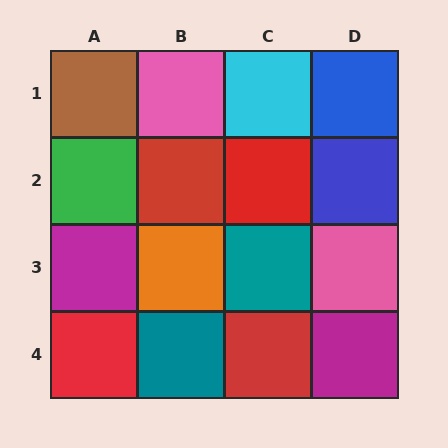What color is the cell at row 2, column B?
Red.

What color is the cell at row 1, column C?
Cyan.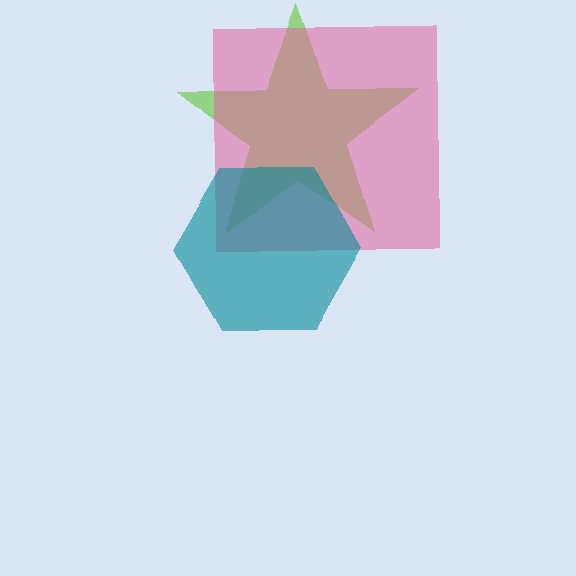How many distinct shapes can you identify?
There are 3 distinct shapes: a lime star, a pink square, a teal hexagon.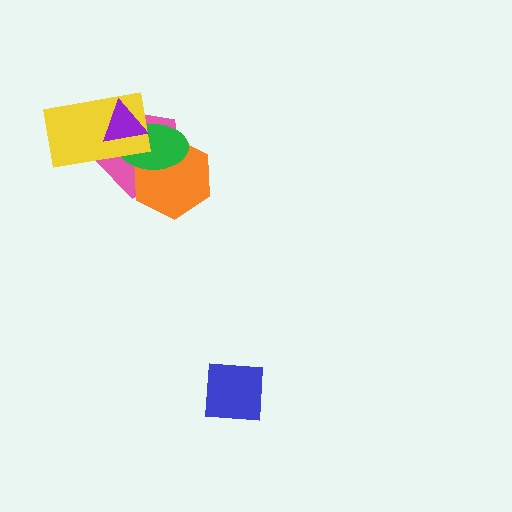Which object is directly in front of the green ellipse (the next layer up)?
The yellow rectangle is directly in front of the green ellipse.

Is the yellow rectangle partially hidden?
Yes, it is partially covered by another shape.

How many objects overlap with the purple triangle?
3 objects overlap with the purple triangle.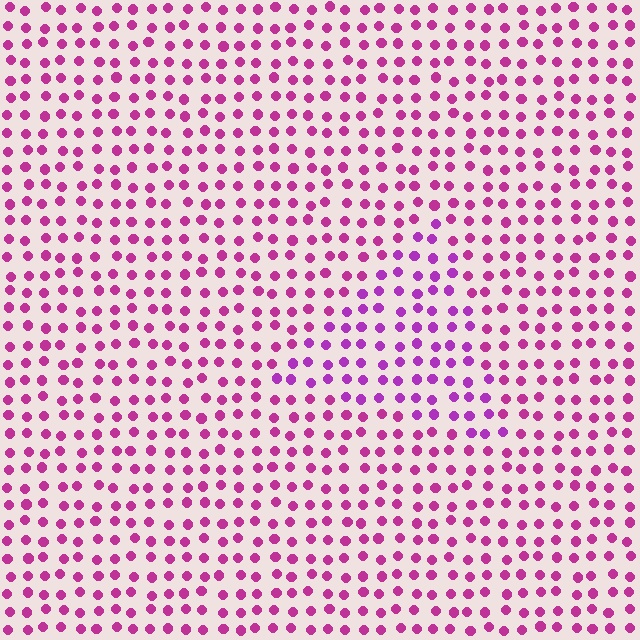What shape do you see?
I see a triangle.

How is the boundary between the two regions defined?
The boundary is defined purely by a slight shift in hue (about 24 degrees). Spacing, size, and orientation are identical on both sides.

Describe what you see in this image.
The image is filled with small magenta elements in a uniform arrangement. A triangle-shaped region is visible where the elements are tinted to a slightly different hue, forming a subtle color boundary.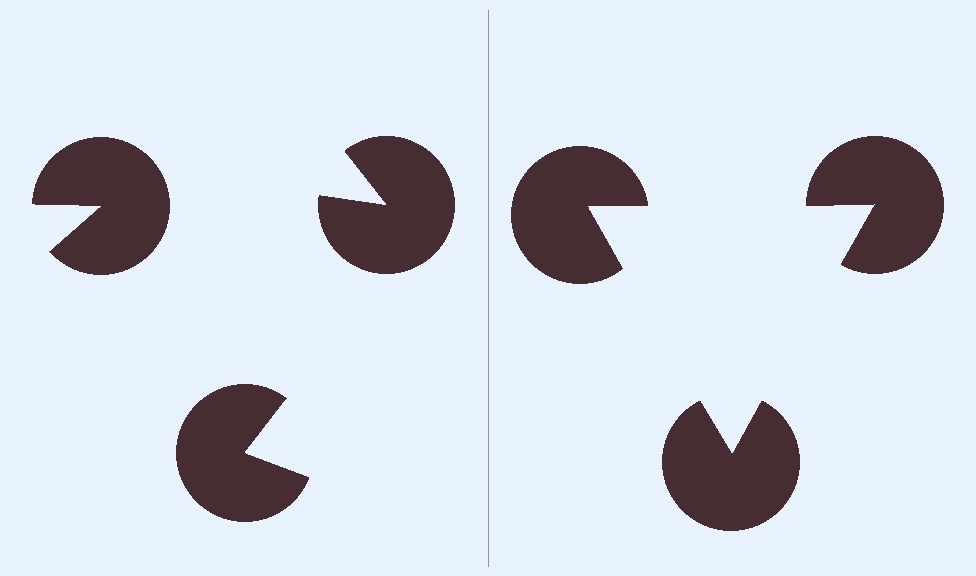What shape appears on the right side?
An illusory triangle.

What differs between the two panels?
The pac-man discs are positioned identically on both sides; only the wedge orientations differ. On the right they align to a triangle; on the left they are misaligned.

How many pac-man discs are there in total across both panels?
6 — 3 on each side.